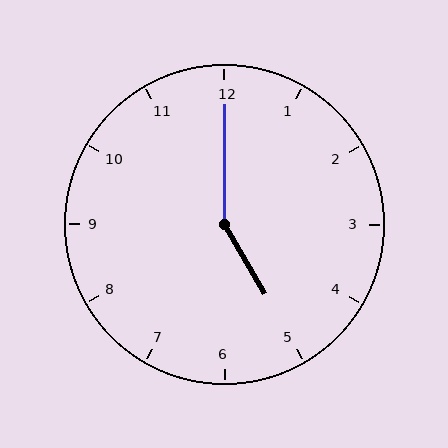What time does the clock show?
5:00.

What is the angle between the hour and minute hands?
Approximately 150 degrees.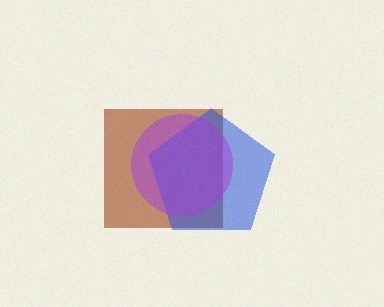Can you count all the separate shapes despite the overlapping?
Yes, there are 3 separate shapes.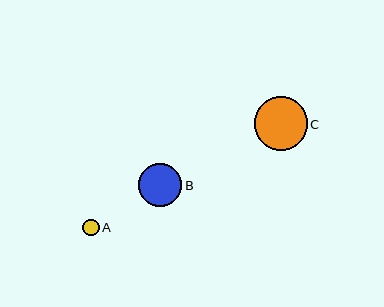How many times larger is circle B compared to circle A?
Circle B is approximately 2.6 times the size of circle A.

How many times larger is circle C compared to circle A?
Circle C is approximately 3.2 times the size of circle A.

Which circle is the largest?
Circle C is the largest with a size of approximately 53 pixels.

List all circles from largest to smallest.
From largest to smallest: C, B, A.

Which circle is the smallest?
Circle A is the smallest with a size of approximately 17 pixels.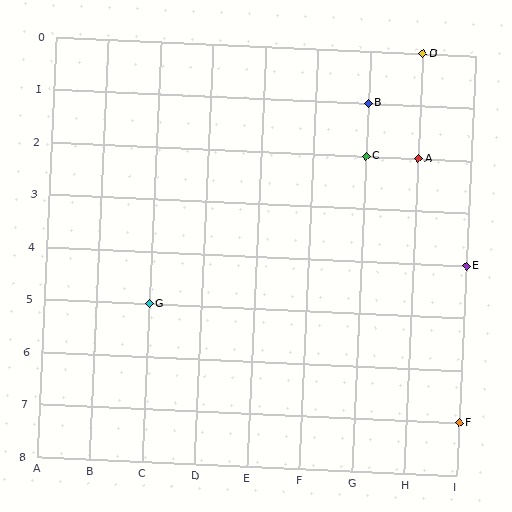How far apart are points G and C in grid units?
Points G and C are 4 columns and 3 rows apart (about 5.0 grid units diagonally).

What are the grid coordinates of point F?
Point F is at grid coordinates (I, 7).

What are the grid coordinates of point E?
Point E is at grid coordinates (I, 4).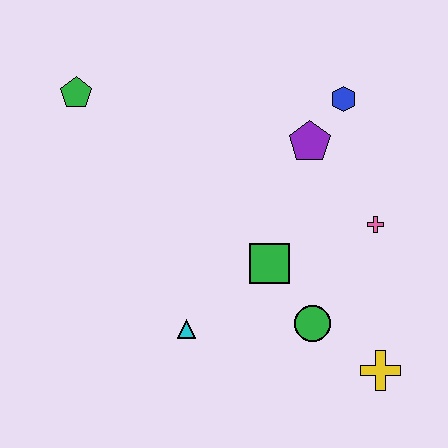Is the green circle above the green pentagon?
No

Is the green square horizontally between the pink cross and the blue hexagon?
No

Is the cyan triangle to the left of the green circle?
Yes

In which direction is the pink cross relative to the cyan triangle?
The pink cross is to the right of the cyan triangle.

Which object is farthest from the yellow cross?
The green pentagon is farthest from the yellow cross.